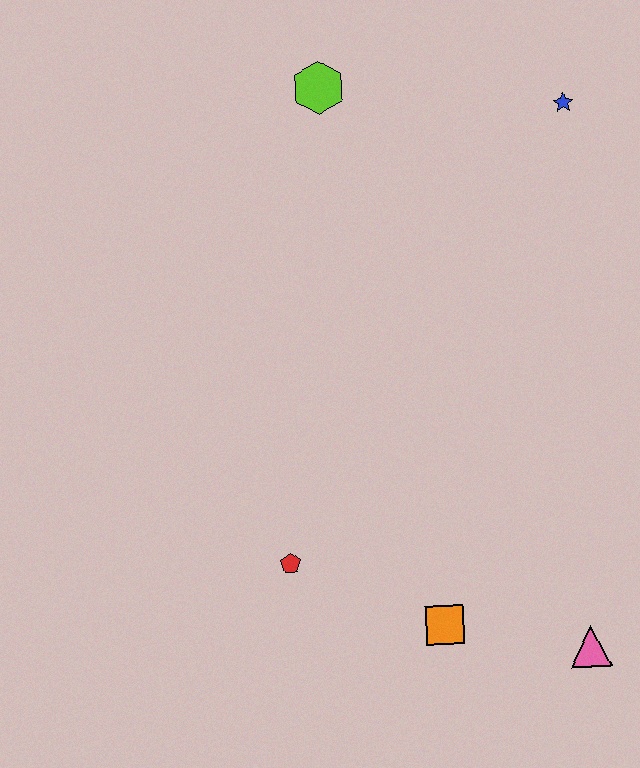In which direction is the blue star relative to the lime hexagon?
The blue star is to the right of the lime hexagon.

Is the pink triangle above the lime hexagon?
No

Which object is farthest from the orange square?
The lime hexagon is farthest from the orange square.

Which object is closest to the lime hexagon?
The blue star is closest to the lime hexagon.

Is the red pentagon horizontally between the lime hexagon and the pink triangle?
No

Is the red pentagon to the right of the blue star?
No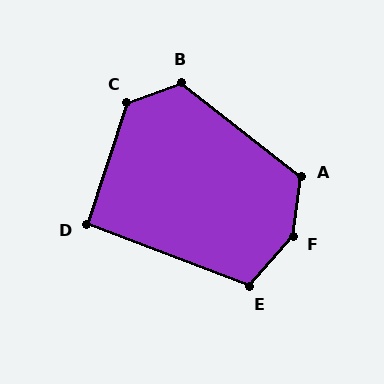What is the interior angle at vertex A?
Approximately 120 degrees (obtuse).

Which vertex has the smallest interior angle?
D, at approximately 93 degrees.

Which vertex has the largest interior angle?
F, at approximately 146 degrees.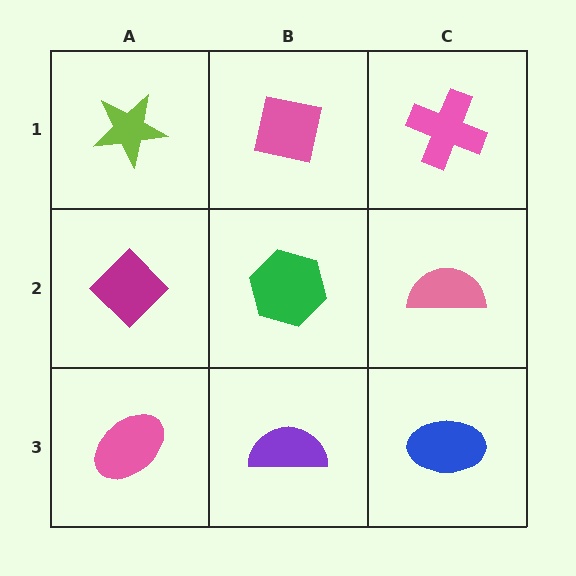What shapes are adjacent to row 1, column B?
A green hexagon (row 2, column B), a lime star (row 1, column A), a pink cross (row 1, column C).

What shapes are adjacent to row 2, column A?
A lime star (row 1, column A), a pink ellipse (row 3, column A), a green hexagon (row 2, column B).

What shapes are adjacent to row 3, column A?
A magenta diamond (row 2, column A), a purple semicircle (row 3, column B).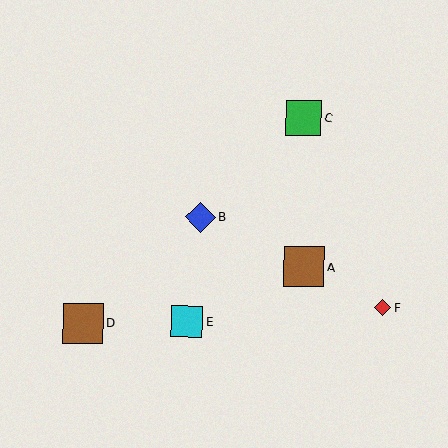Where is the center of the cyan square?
The center of the cyan square is at (187, 321).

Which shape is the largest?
The brown square (labeled A) is the largest.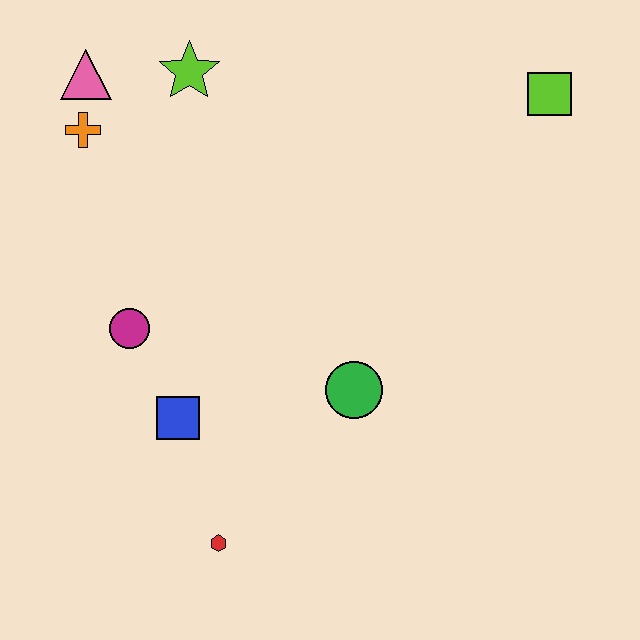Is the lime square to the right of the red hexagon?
Yes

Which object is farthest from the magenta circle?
The lime square is farthest from the magenta circle.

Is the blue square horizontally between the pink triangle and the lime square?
Yes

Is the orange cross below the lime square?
Yes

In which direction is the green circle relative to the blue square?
The green circle is to the right of the blue square.